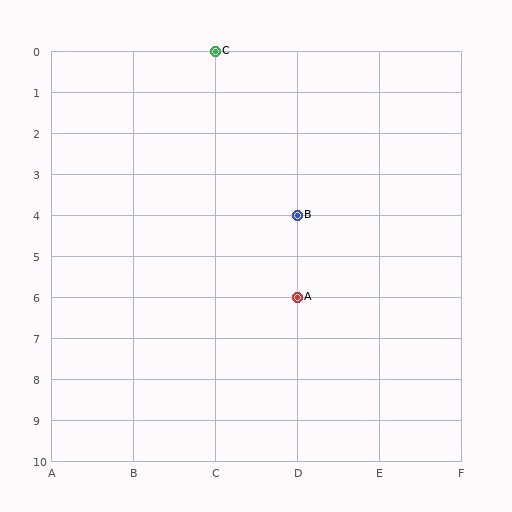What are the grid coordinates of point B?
Point B is at grid coordinates (D, 4).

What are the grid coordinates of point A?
Point A is at grid coordinates (D, 6).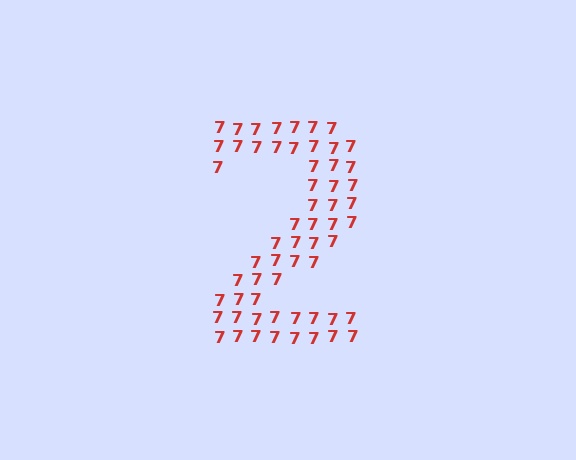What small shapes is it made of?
It is made of small digit 7's.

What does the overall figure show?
The overall figure shows the digit 2.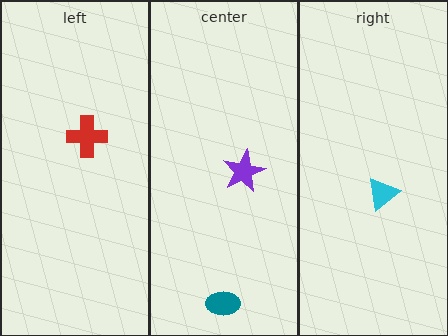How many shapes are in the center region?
2.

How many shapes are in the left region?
1.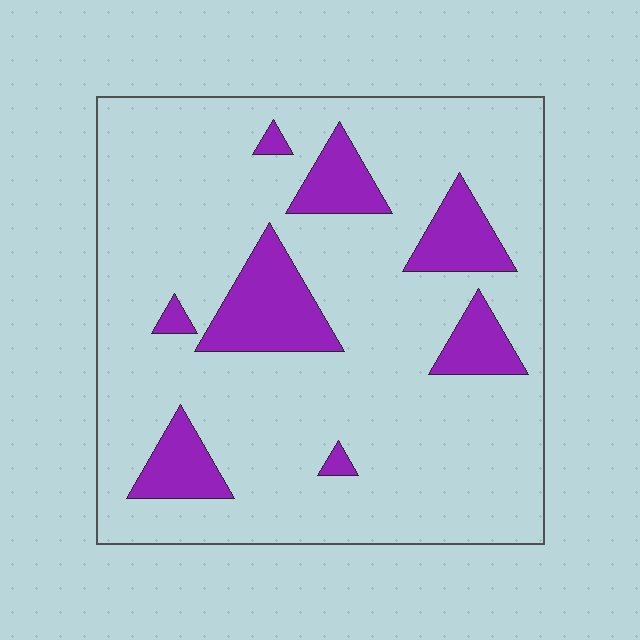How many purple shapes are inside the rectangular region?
8.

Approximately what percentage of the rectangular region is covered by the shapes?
Approximately 15%.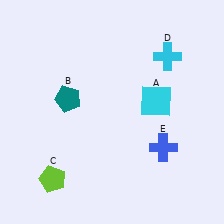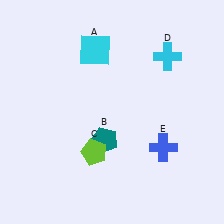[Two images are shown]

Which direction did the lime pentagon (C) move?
The lime pentagon (C) moved right.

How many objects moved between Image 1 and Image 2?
3 objects moved between the two images.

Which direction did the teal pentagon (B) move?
The teal pentagon (B) moved down.